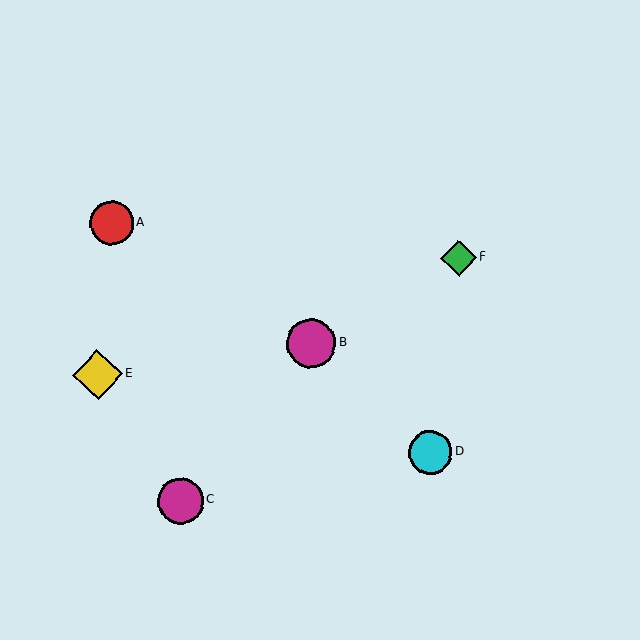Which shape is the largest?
The yellow diamond (labeled E) is the largest.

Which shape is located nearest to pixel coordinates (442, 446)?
The cyan circle (labeled D) at (430, 453) is nearest to that location.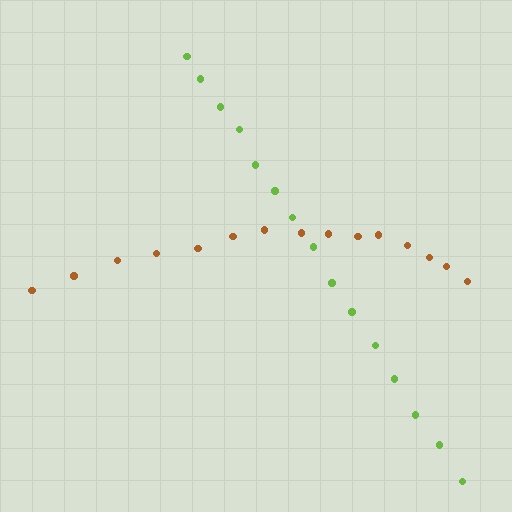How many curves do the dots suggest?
There are 2 distinct paths.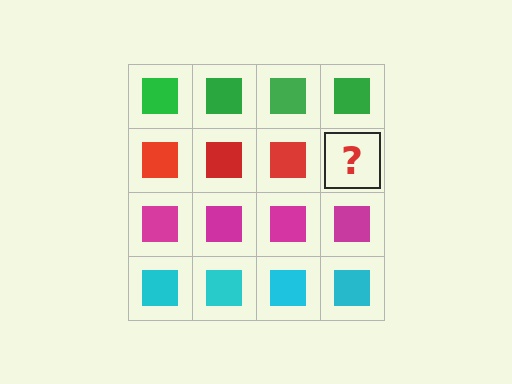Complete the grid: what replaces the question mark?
The question mark should be replaced with a red square.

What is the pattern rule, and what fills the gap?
The rule is that each row has a consistent color. The gap should be filled with a red square.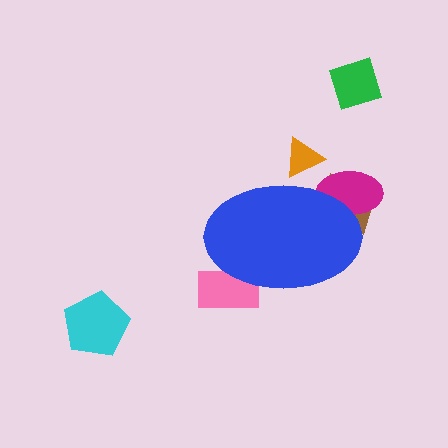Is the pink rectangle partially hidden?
Yes, the pink rectangle is partially hidden behind the blue ellipse.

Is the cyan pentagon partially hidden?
No, the cyan pentagon is fully visible.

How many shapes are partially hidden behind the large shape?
4 shapes are partially hidden.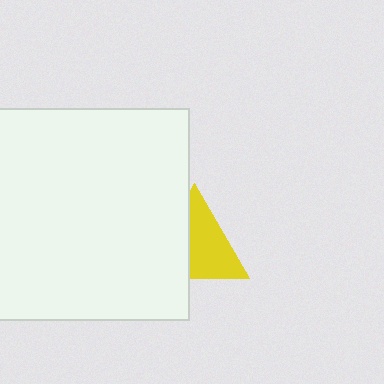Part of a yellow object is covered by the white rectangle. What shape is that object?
It is a triangle.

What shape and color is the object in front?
The object in front is a white rectangle.